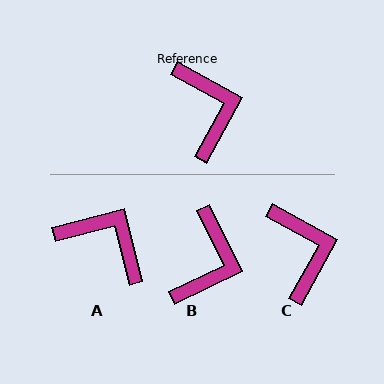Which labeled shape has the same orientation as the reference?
C.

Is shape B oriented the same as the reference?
No, it is off by about 35 degrees.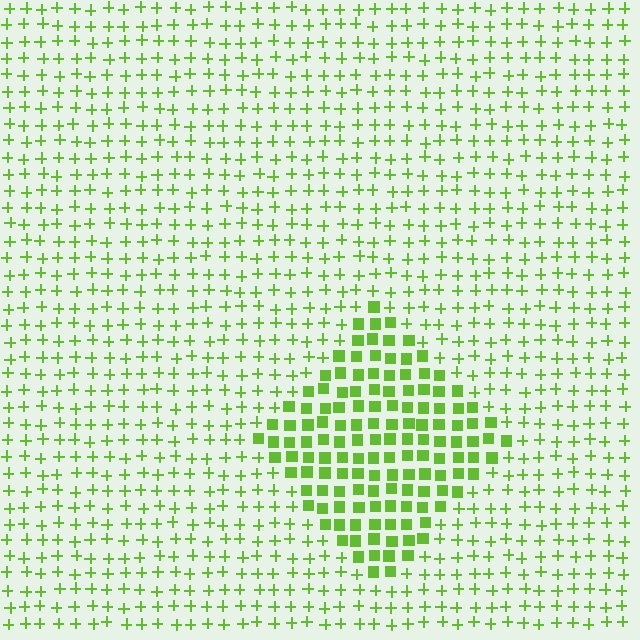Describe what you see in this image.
The image is filled with small lime elements arranged in a uniform grid. A diamond-shaped region contains squares, while the surrounding area contains plus signs. The boundary is defined purely by the change in element shape.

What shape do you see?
I see a diamond.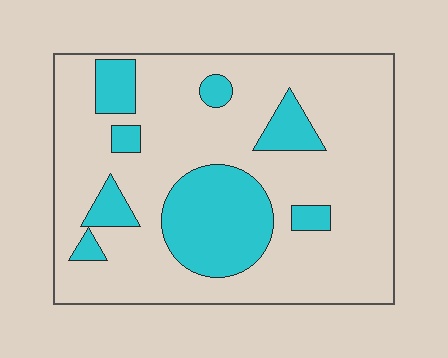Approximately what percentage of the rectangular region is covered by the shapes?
Approximately 25%.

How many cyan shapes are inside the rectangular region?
8.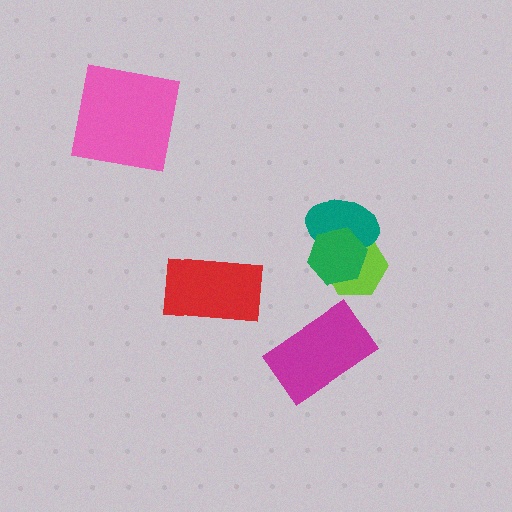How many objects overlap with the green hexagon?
2 objects overlap with the green hexagon.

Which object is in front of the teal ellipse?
The green hexagon is in front of the teal ellipse.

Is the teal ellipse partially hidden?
Yes, it is partially covered by another shape.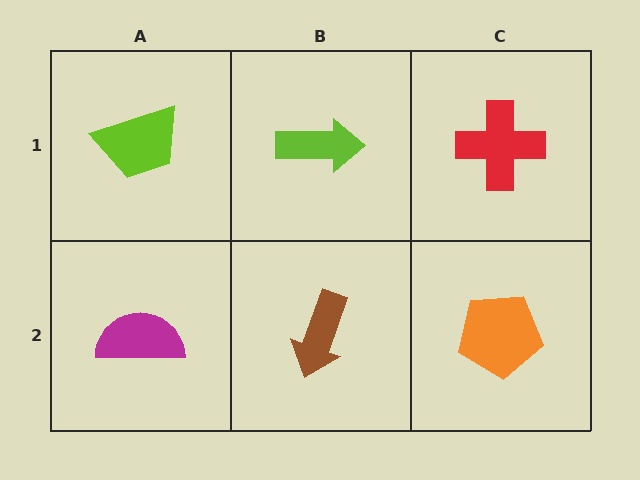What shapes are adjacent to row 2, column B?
A lime arrow (row 1, column B), a magenta semicircle (row 2, column A), an orange pentagon (row 2, column C).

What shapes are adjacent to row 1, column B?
A brown arrow (row 2, column B), a lime trapezoid (row 1, column A), a red cross (row 1, column C).